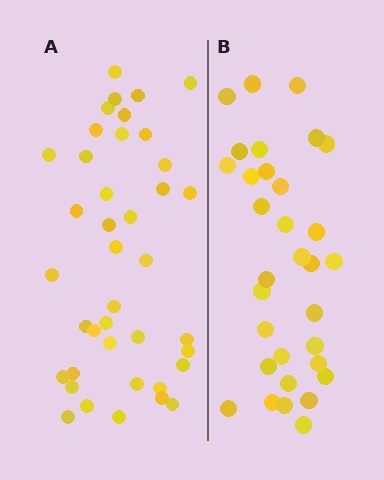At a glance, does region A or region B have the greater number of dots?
Region A (the left region) has more dots.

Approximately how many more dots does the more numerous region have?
Region A has roughly 8 or so more dots than region B.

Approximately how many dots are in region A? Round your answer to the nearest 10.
About 40 dots.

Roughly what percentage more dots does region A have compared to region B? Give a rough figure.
About 25% more.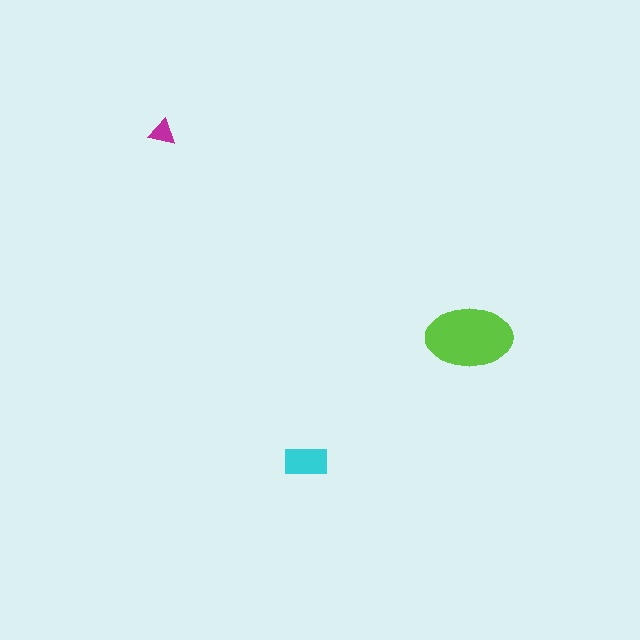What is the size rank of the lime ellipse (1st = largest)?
1st.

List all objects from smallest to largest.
The magenta triangle, the cyan rectangle, the lime ellipse.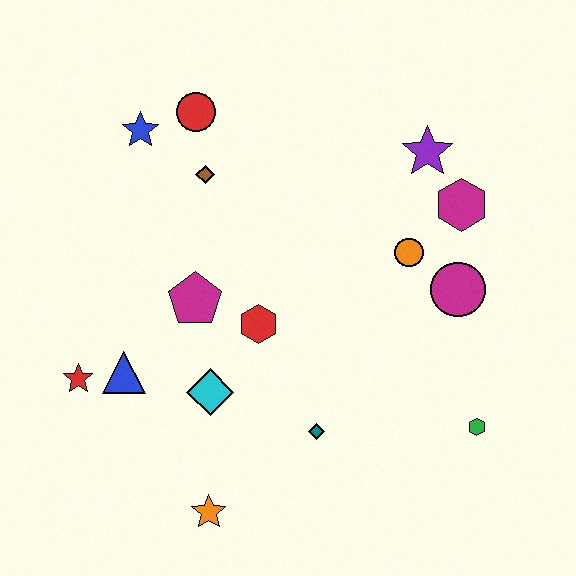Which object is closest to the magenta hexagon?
The purple star is closest to the magenta hexagon.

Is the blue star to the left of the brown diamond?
Yes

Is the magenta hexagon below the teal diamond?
No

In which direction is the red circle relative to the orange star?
The red circle is above the orange star.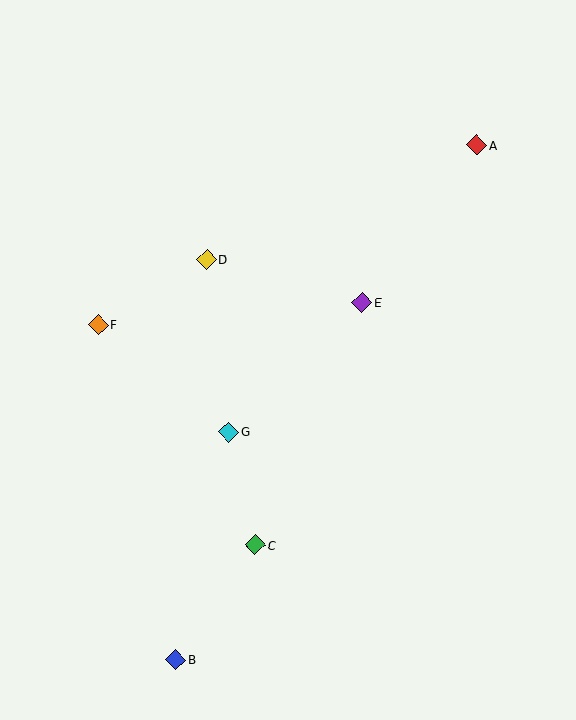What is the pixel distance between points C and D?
The distance between C and D is 289 pixels.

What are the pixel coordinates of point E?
Point E is at (362, 302).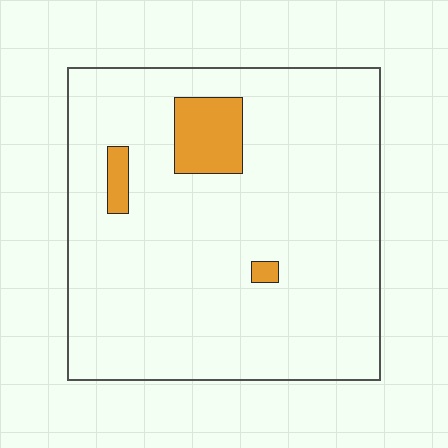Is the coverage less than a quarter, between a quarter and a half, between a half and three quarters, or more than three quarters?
Less than a quarter.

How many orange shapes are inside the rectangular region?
3.